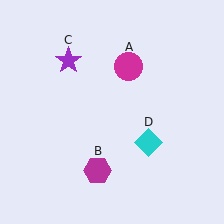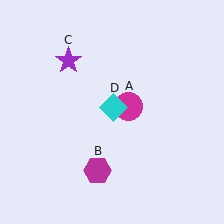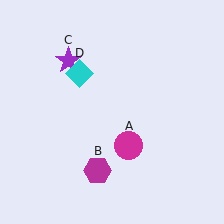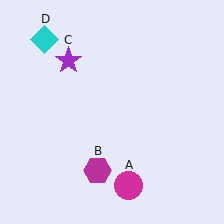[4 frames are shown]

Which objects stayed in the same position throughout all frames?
Magenta hexagon (object B) and purple star (object C) remained stationary.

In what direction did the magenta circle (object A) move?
The magenta circle (object A) moved down.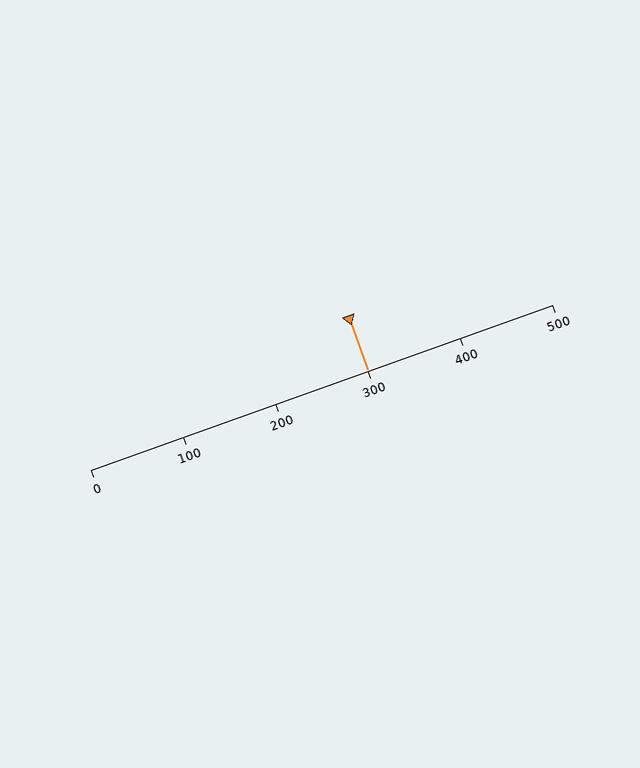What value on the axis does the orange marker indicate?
The marker indicates approximately 300.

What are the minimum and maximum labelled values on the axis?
The axis runs from 0 to 500.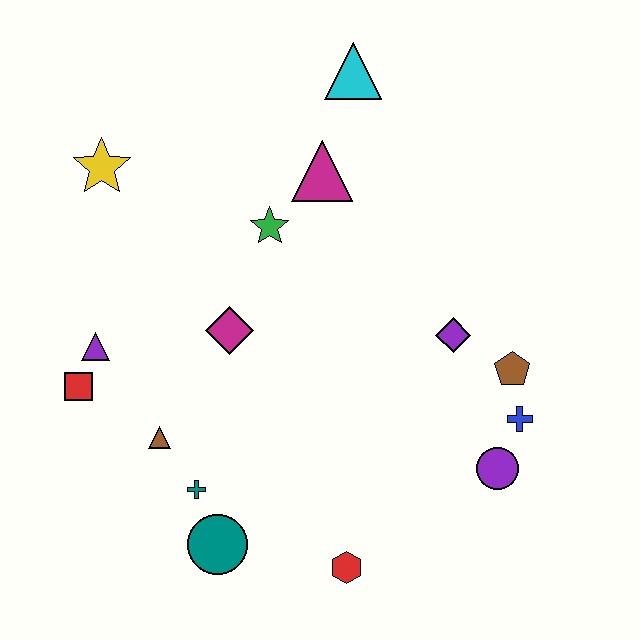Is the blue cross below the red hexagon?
No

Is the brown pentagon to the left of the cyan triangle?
No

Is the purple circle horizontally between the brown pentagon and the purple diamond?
Yes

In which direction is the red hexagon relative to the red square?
The red hexagon is to the right of the red square.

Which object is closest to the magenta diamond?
The green star is closest to the magenta diamond.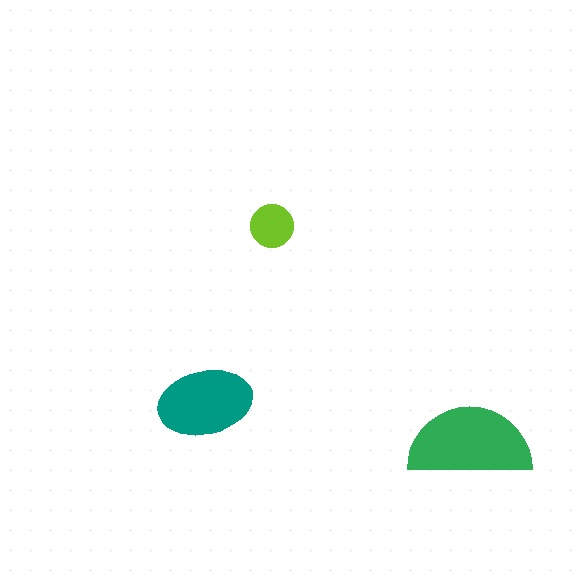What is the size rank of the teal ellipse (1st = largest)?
2nd.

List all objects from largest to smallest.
The green semicircle, the teal ellipse, the lime circle.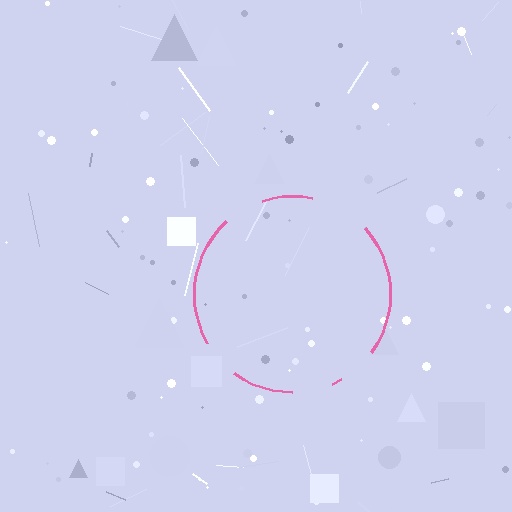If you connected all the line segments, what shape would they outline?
They would outline a circle.